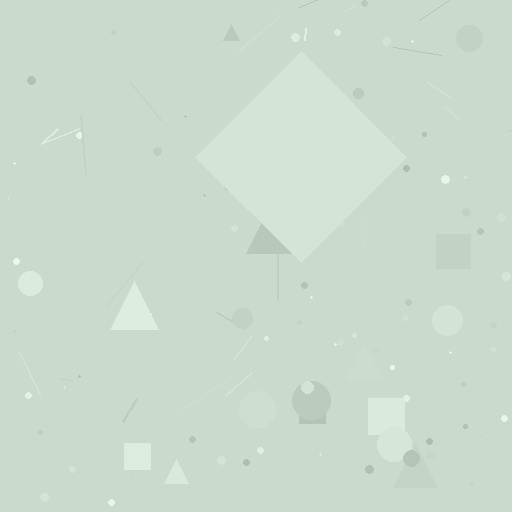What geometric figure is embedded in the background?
A diamond is embedded in the background.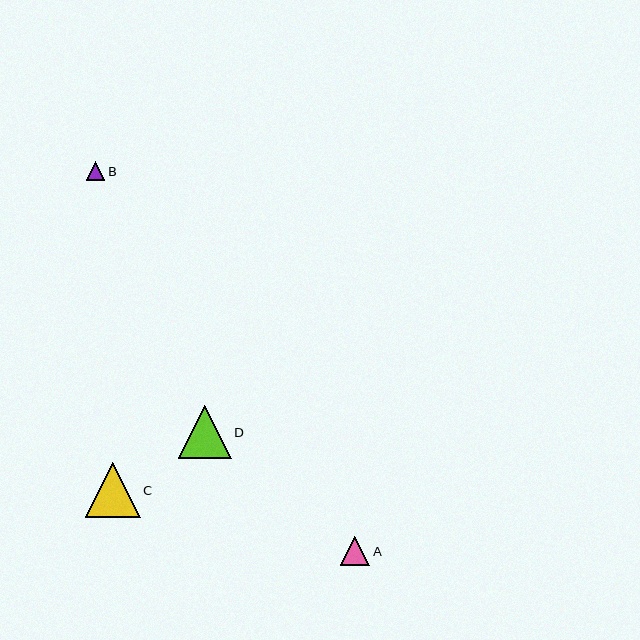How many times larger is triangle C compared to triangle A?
Triangle C is approximately 1.8 times the size of triangle A.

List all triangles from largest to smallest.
From largest to smallest: C, D, A, B.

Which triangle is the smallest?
Triangle B is the smallest with a size of approximately 19 pixels.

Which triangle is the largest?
Triangle C is the largest with a size of approximately 55 pixels.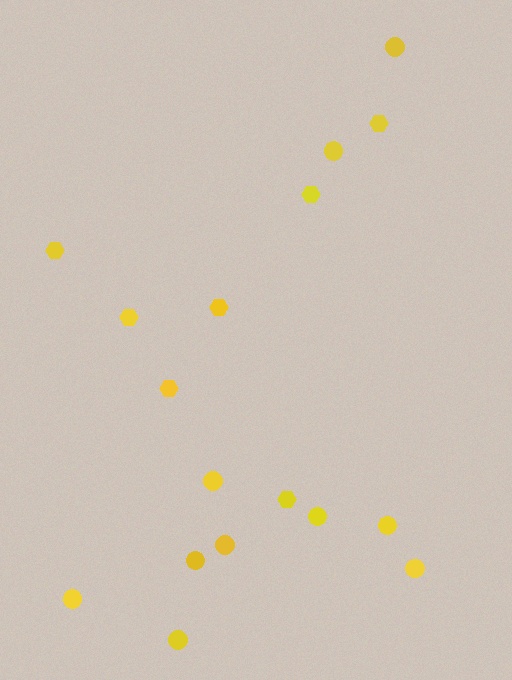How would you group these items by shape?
There are 2 groups: one group of circles (10) and one group of hexagons (7).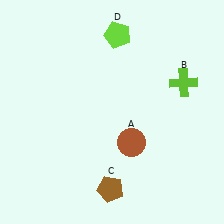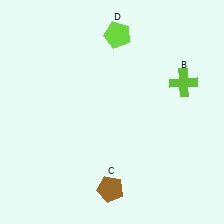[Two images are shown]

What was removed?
The brown circle (A) was removed in Image 2.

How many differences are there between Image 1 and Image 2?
There is 1 difference between the two images.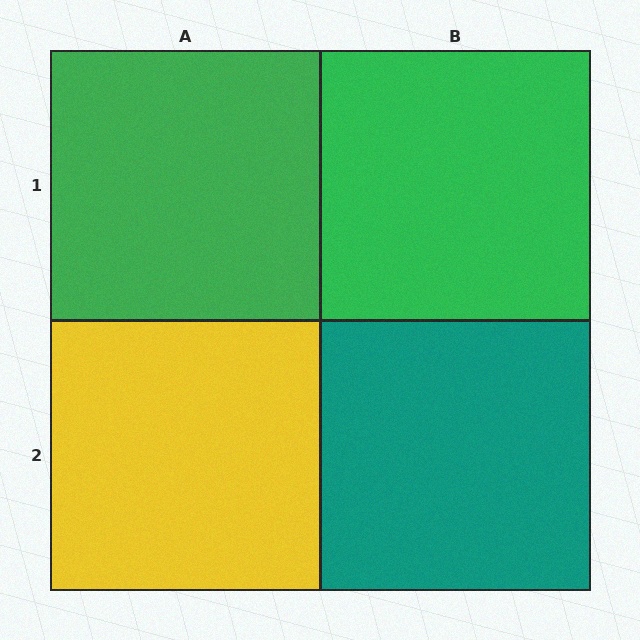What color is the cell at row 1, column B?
Green.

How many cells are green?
2 cells are green.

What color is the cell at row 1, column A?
Green.